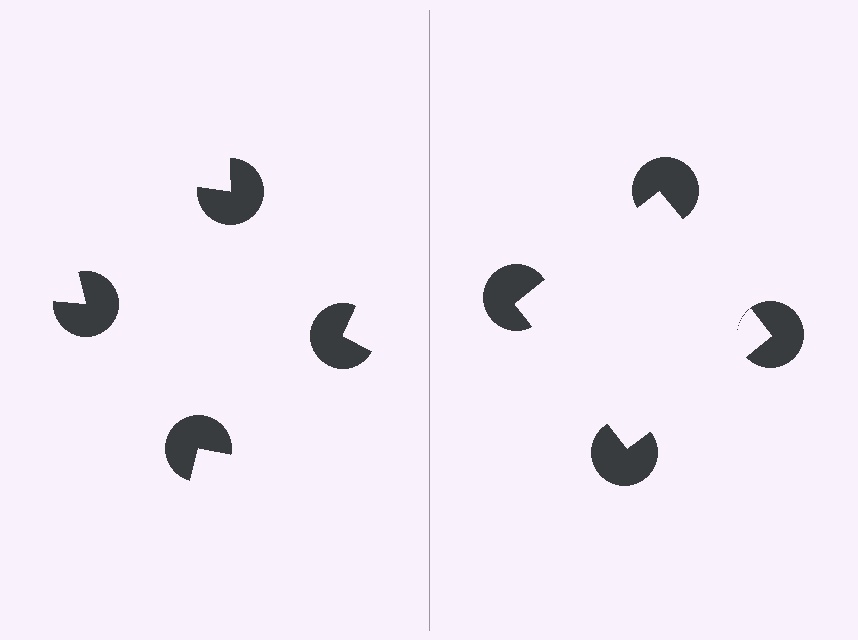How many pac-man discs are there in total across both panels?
8 — 4 on each side.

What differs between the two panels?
The pac-man discs are positioned identically on both sides; only the wedge orientations differ. On the right they align to a square; on the left they are misaligned.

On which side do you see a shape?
An illusory square appears on the right side. On the left side the wedge cuts are rotated, so no coherent shape forms.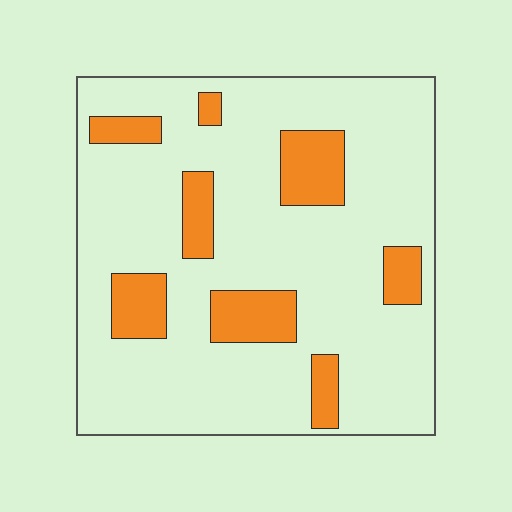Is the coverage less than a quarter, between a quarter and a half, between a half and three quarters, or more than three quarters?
Less than a quarter.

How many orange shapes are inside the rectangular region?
8.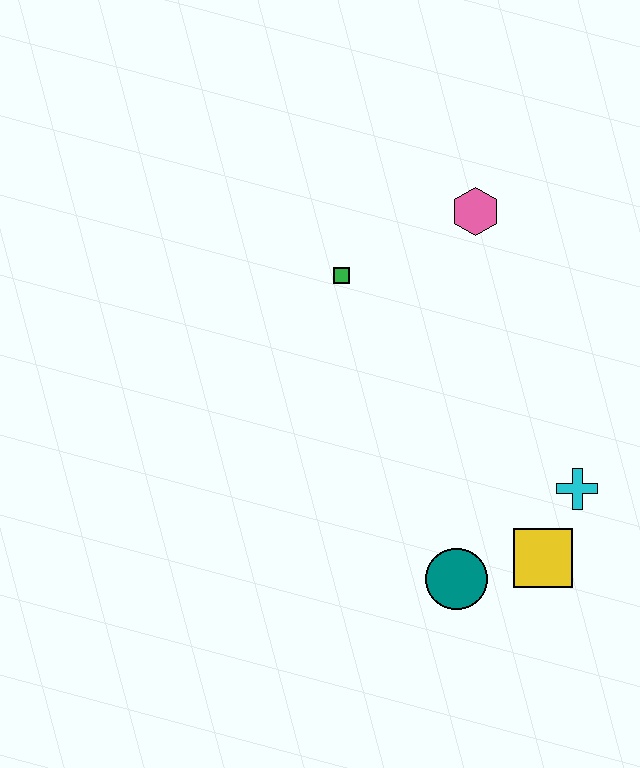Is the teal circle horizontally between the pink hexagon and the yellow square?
No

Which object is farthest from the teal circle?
The pink hexagon is farthest from the teal circle.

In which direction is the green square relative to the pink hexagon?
The green square is to the left of the pink hexagon.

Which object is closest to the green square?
The pink hexagon is closest to the green square.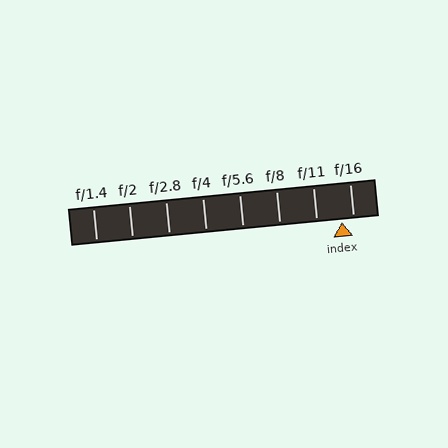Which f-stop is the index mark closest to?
The index mark is closest to f/16.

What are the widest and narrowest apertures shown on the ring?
The widest aperture shown is f/1.4 and the narrowest is f/16.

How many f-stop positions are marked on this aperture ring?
There are 8 f-stop positions marked.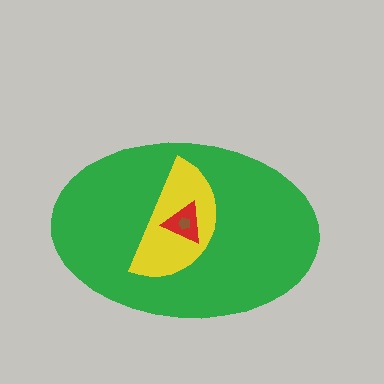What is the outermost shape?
The green ellipse.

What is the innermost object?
The brown pentagon.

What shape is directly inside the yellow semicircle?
The red triangle.